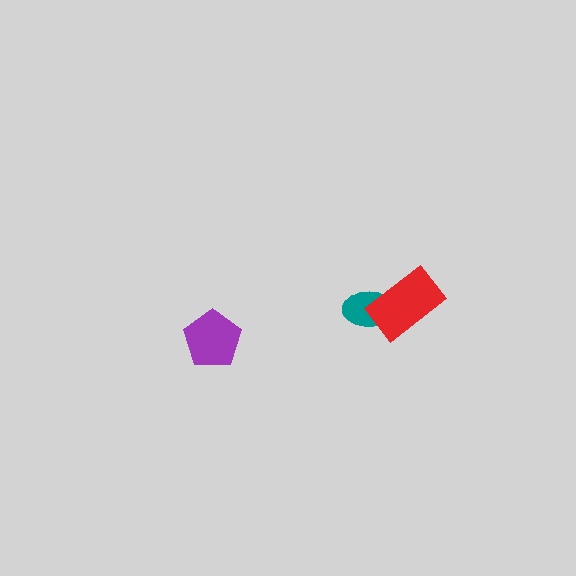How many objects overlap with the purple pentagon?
0 objects overlap with the purple pentagon.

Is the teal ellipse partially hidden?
Yes, it is partially covered by another shape.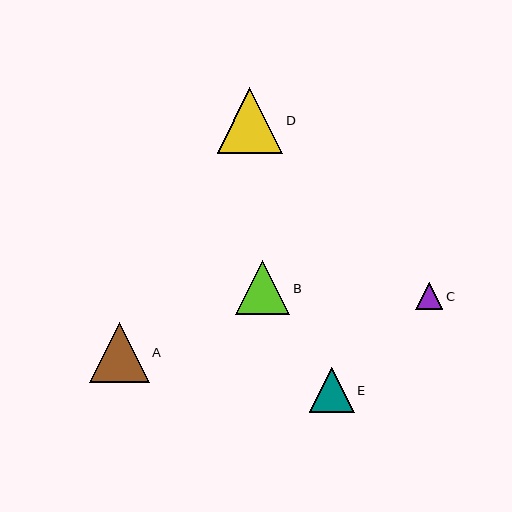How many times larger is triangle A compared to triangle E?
Triangle A is approximately 1.3 times the size of triangle E.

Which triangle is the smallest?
Triangle C is the smallest with a size of approximately 27 pixels.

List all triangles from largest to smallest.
From largest to smallest: D, A, B, E, C.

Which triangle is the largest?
Triangle D is the largest with a size of approximately 65 pixels.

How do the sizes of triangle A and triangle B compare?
Triangle A and triangle B are approximately the same size.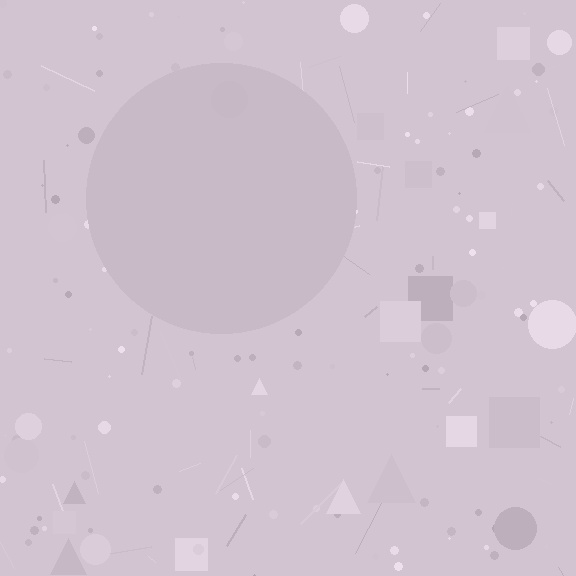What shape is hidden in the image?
A circle is hidden in the image.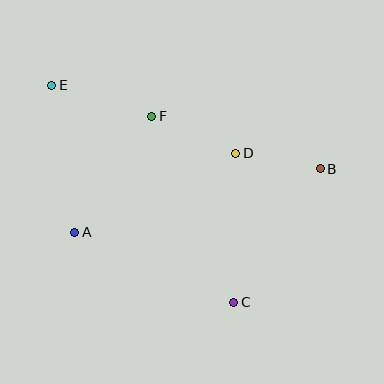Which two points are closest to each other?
Points B and D are closest to each other.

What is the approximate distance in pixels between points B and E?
The distance between B and E is approximately 281 pixels.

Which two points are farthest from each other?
Points C and E are farthest from each other.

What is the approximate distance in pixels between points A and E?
The distance between A and E is approximately 149 pixels.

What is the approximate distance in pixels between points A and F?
The distance between A and F is approximately 139 pixels.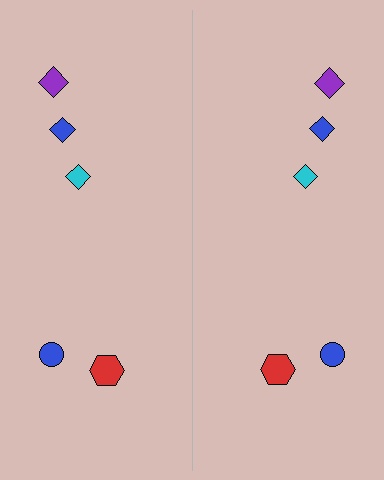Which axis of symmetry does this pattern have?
The pattern has a vertical axis of symmetry running through the center of the image.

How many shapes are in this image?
There are 10 shapes in this image.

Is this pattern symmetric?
Yes, this pattern has bilateral (reflection) symmetry.